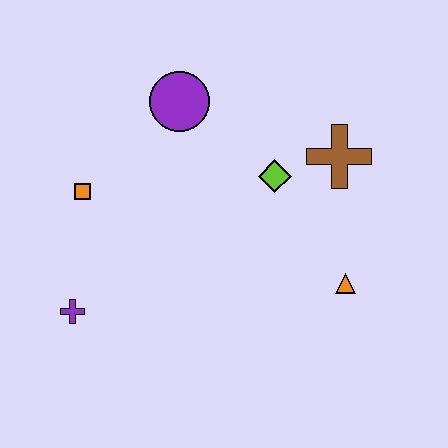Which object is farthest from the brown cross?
The purple cross is farthest from the brown cross.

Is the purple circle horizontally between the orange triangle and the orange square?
Yes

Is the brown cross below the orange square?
No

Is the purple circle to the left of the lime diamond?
Yes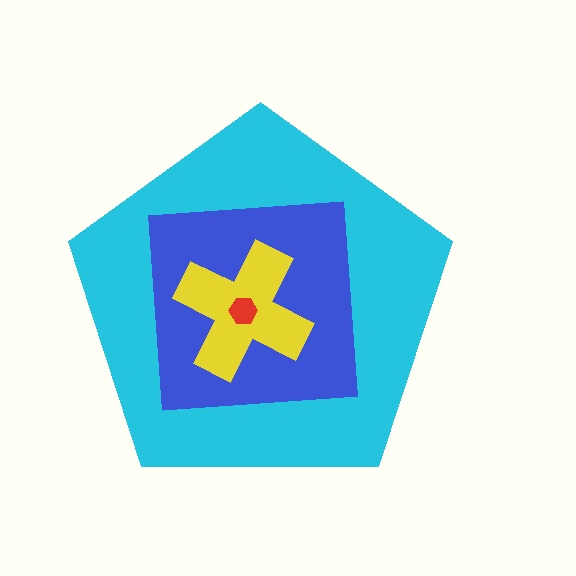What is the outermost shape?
The cyan pentagon.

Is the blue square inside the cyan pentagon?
Yes.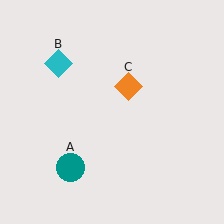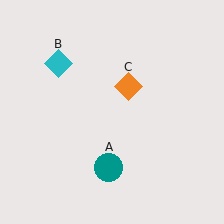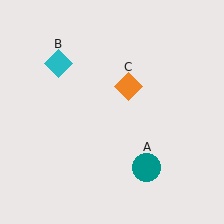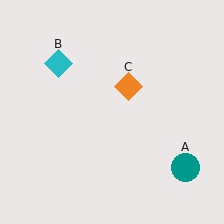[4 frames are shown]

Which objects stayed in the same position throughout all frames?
Cyan diamond (object B) and orange diamond (object C) remained stationary.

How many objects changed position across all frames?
1 object changed position: teal circle (object A).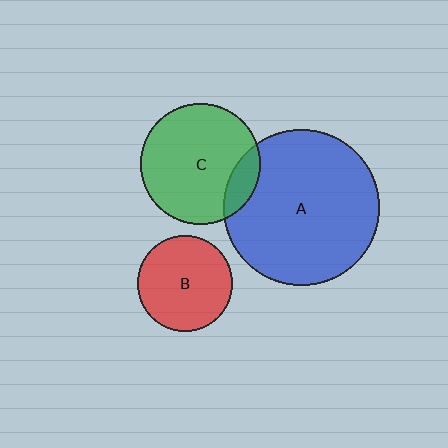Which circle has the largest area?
Circle A (blue).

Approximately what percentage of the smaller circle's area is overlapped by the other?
Approximately 15%.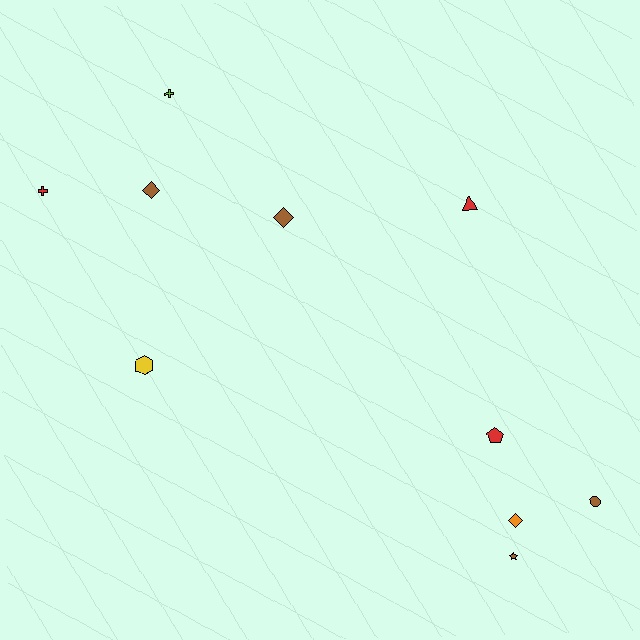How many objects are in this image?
There are 10 objects.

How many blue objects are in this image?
There are no blue objects.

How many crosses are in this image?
There are 2 crosses.